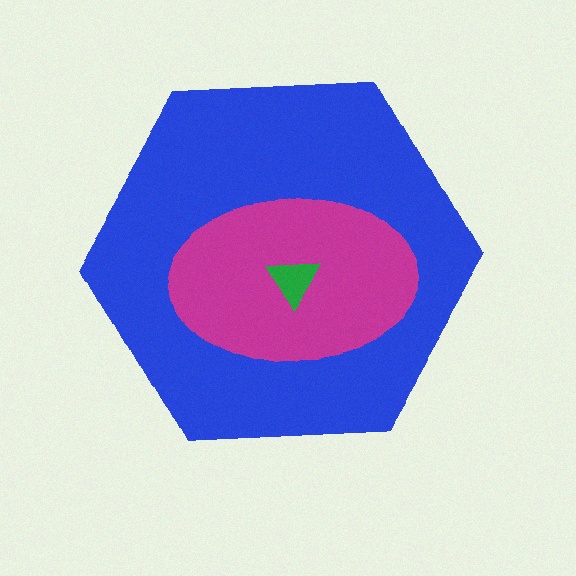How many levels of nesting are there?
3.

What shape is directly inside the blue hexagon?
The magenta ellipse.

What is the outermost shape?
The blue hexagon.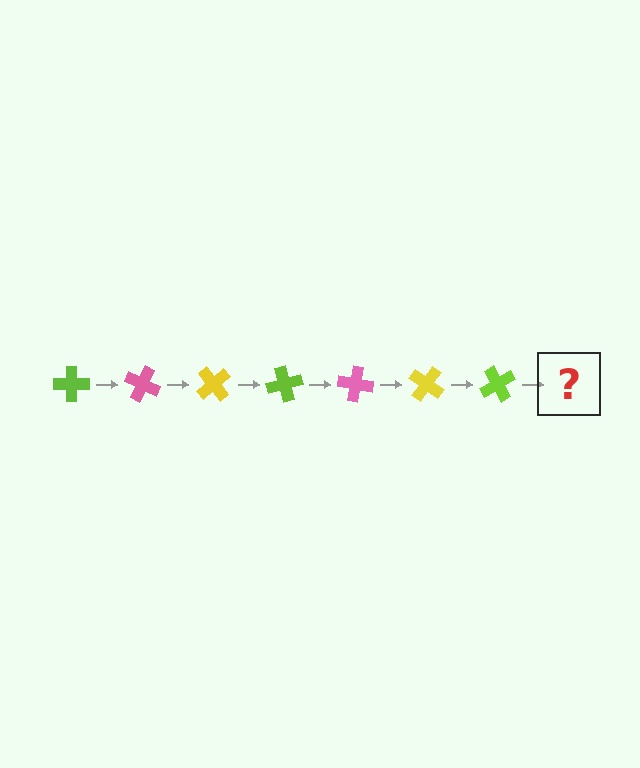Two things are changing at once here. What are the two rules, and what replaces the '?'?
The two rules are that it rotates 25 degrees each step and the color cycles through lime, pink, and yellow. The '?' should be a pink cross, rotated 175 degrees from the start.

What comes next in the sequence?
The next element should be a pink cross, rotated 175 degrees from the start.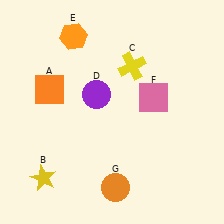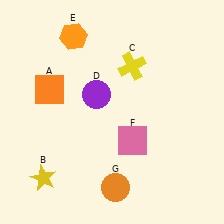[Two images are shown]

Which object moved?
The pink square (F) moved down.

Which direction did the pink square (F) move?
The pink square (F) moved down.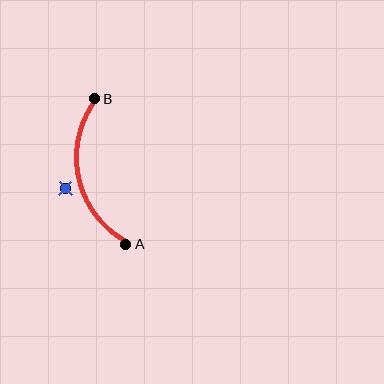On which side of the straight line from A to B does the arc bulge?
The arc bulges to the left of the straight line connecting A and B.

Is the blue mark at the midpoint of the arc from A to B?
No — the blue mark does not lie on the arc at all. It sits slightly outside the curve.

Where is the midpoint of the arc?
The arc midpoint is the point on the curve farthest from the straight line joining A and B. It sits to the left of that line.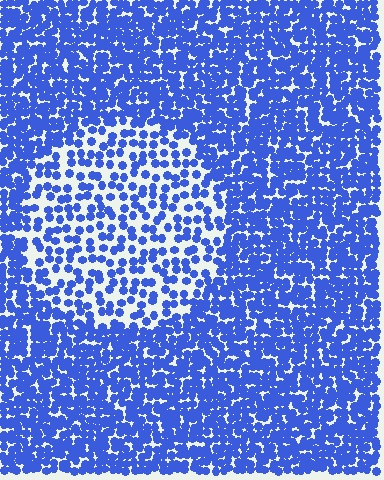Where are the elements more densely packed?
The elements are more densely packed outside the circle boundary.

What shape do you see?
I see a circle.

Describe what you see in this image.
The image contains small blue elements arranged at two different densities. A circle-shaped region is visible where the elements are less densely packed than the surrounding area.